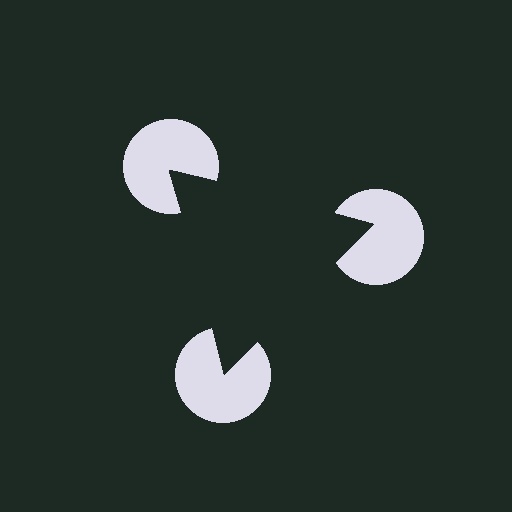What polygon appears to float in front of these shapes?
An illusory triangle — its edges are inferred from the aligned wedge cuts in the pac-man discs, not physically drawn.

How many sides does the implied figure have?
3 sides.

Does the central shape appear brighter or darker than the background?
It typically appears slightly darker than the background, even though no actual brightness change is drawn.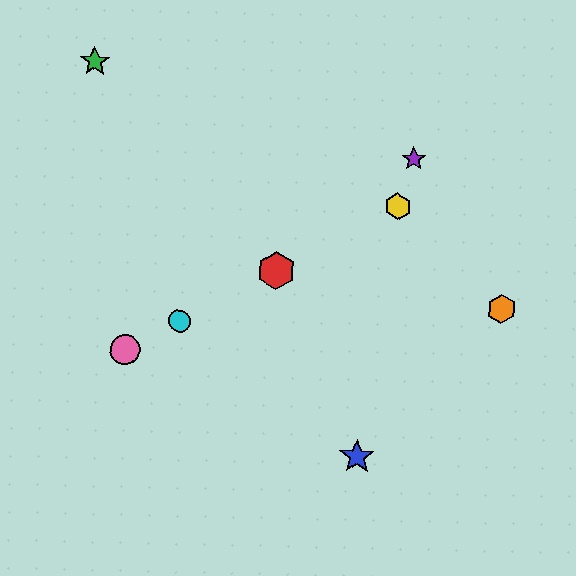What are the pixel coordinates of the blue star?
The blue star is at (357, 457).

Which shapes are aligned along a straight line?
The red hexagon, the yellow hexagon, the cyan circle, the pink circle are aligned along a straight line.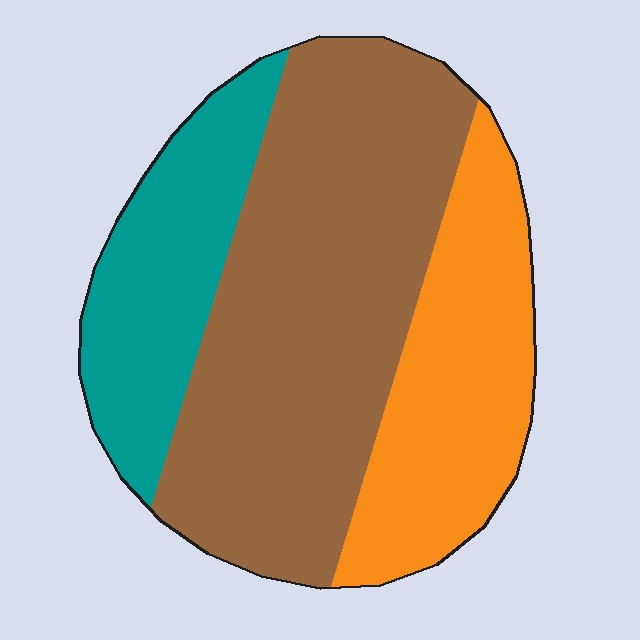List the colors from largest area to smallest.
From largest to smallest: brown, orange, teal.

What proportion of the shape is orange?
Orange covers 26% of the shape.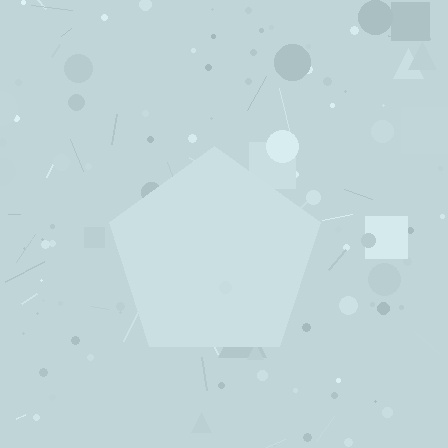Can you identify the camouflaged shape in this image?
The camouflaged shape is a pentagon.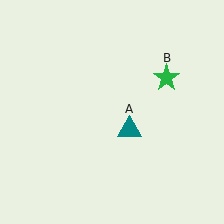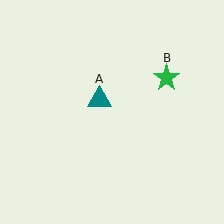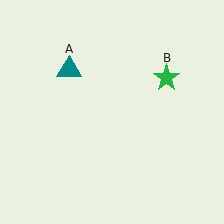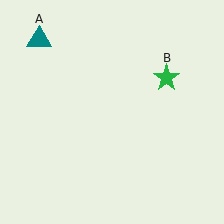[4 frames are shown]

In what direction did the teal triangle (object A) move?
The teal triangle (object A) moved up and to the left.